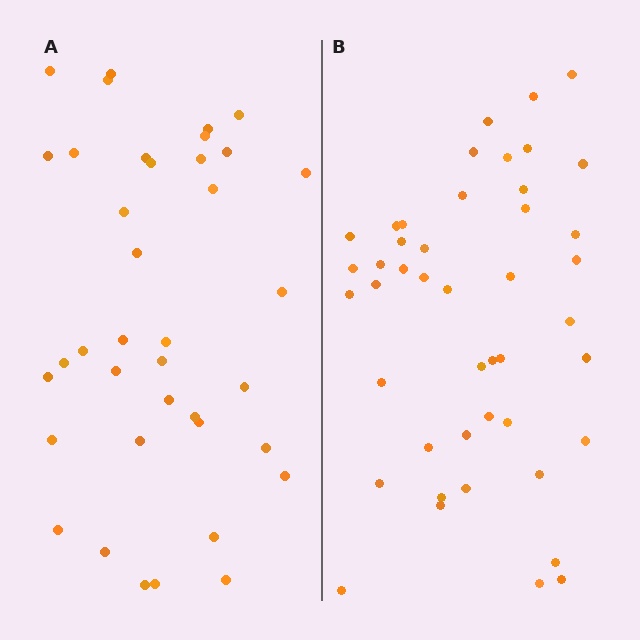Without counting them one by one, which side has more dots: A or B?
Region B (the right region) has more dots.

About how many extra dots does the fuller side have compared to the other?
Region B has roughly 8 or so more dots than region A.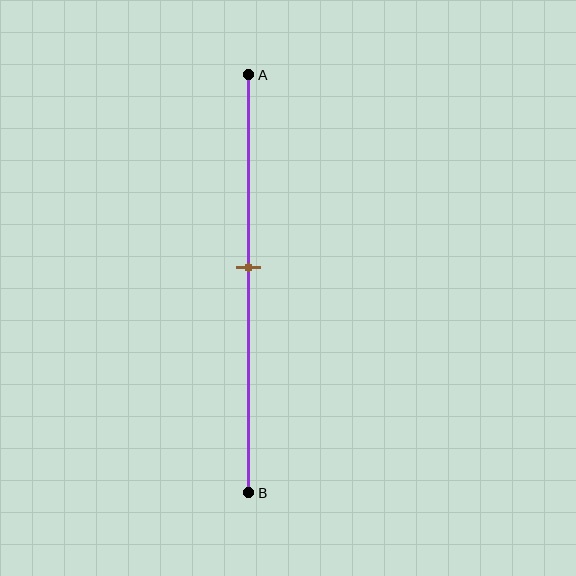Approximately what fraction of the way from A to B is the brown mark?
The brown mark is approximately 45% of the way from A to B.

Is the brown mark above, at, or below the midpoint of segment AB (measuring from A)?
The brown mark is above the midpoint of segment AB.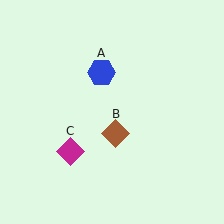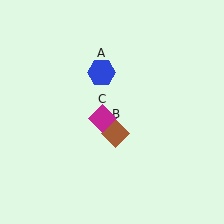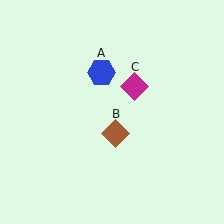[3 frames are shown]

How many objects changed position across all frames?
1 object changed position: magenta diamond (object C).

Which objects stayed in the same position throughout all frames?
Blue hexagon (object A) and brown diamond (object B) remained stationary.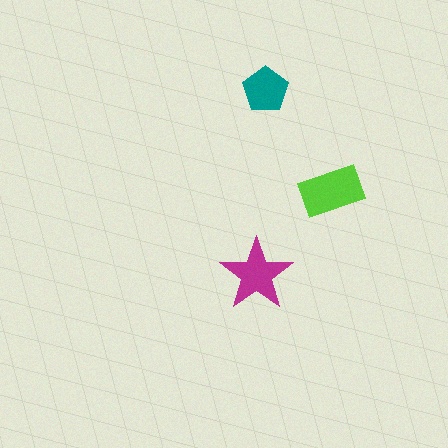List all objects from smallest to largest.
The teal pentagon, the magenta star, the lime rectangle.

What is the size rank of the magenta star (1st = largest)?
2nd.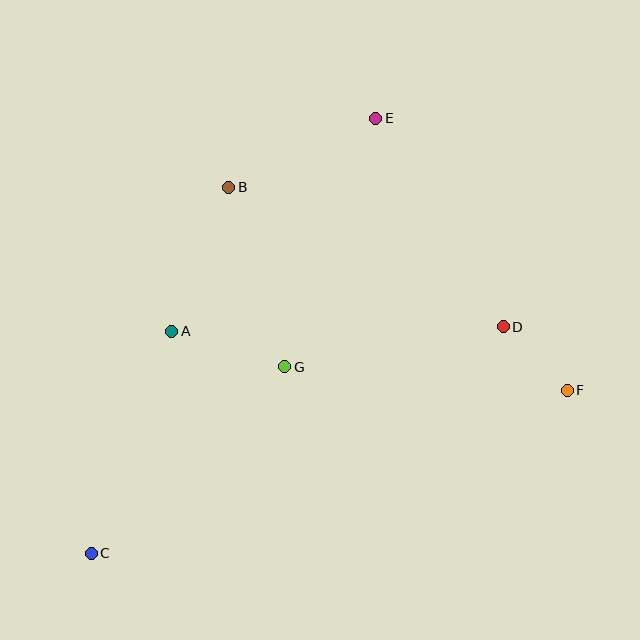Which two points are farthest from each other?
Points C and E are farthest from each other.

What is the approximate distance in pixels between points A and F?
The distance between A and F is approximately 400 pixels.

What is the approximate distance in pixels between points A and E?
The distance between A and E is approximately 295 pixels.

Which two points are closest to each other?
Points D and F are closest to each other.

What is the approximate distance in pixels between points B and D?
The distance between B and D is approximately 308 pixels.